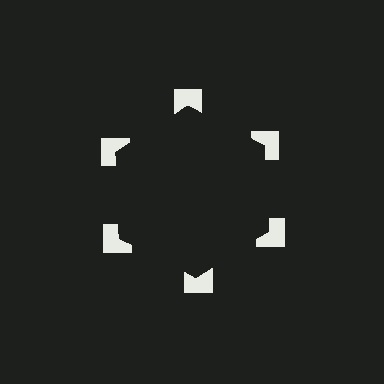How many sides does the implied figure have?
6 sides.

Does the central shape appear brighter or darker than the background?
It typically appears slightly darker than the background, even though no actual brightness change is drawn.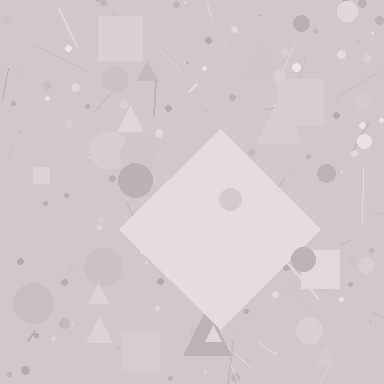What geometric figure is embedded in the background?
A diamond is embedded in the background.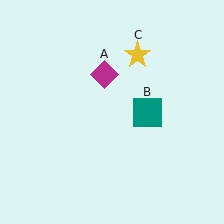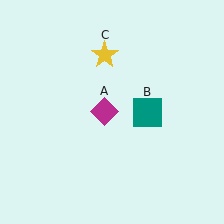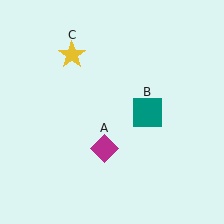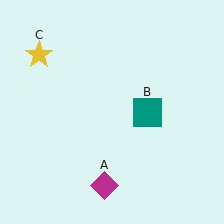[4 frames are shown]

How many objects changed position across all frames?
2 objects changed position: magenta diamond (object A), yellow star (object C).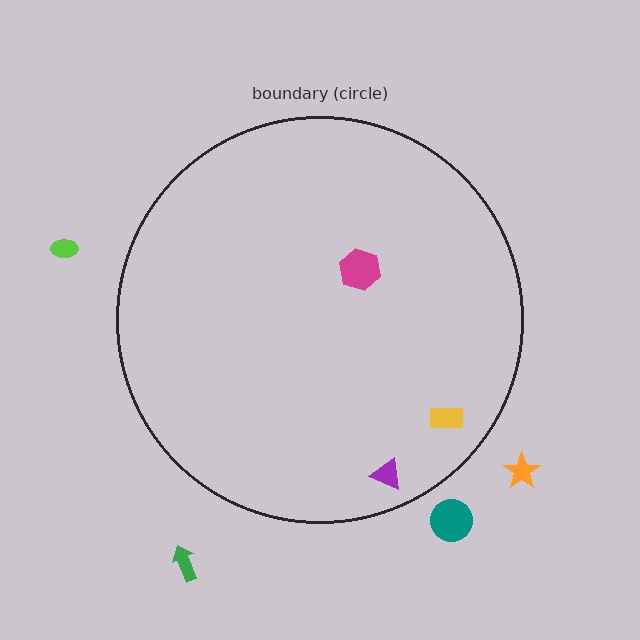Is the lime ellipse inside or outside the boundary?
Outside.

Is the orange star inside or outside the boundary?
Outside.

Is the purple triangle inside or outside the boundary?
Inside.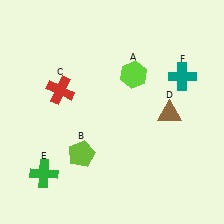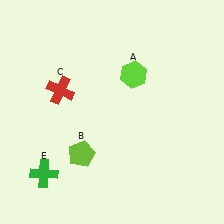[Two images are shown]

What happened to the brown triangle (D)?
The brown triangle (D) was removed in Image 2. It was in the bottom-right area of Image 1.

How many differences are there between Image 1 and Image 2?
There are 2 differences between the two images.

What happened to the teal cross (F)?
The teal cross (F) was removed in Image 2. It was in the top-right area of Image 1.